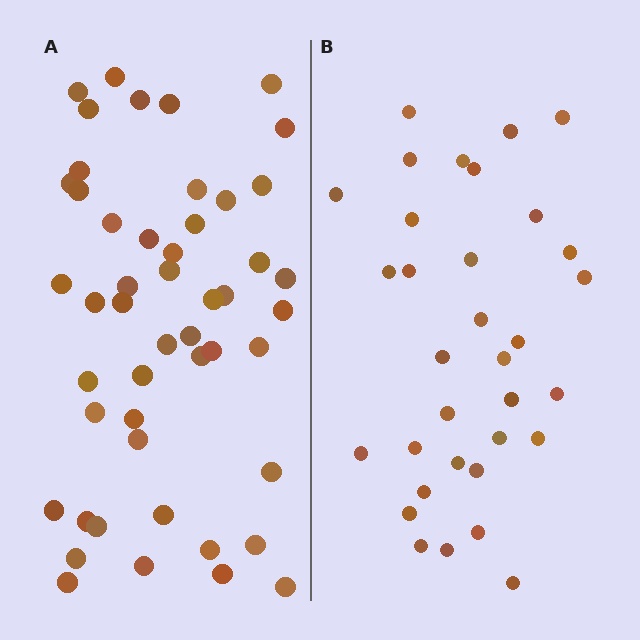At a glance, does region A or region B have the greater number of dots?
Region A (the left region) has more dots.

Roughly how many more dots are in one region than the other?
Region A has approximately 15 more dots than region B.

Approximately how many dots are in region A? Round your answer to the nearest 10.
About 50 dots. (The exact count is 49, which rounds to 50.)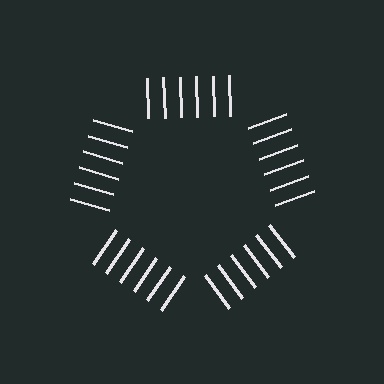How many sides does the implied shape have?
5 sides — the line-ends trace a pentagon.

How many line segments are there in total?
30 — 6 along each of the 5 edges.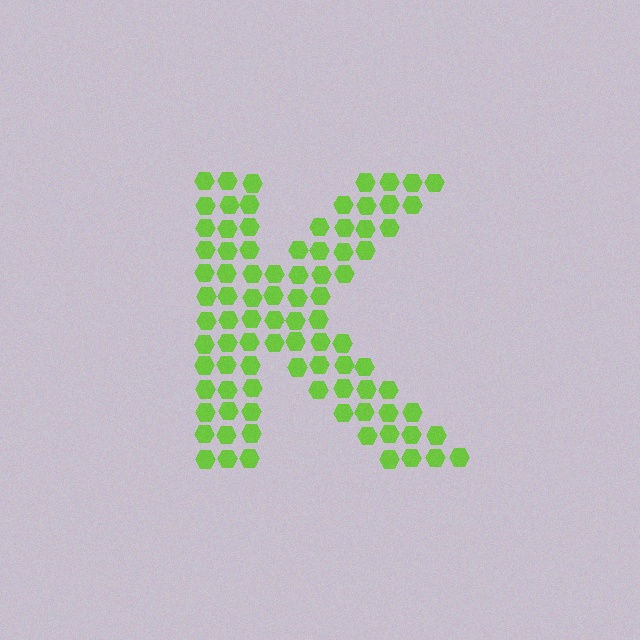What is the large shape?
The large shape is the letter K.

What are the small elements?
The small elements are hexagons.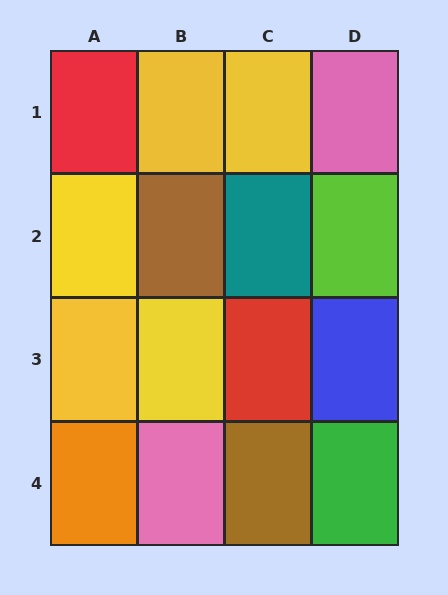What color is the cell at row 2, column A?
Yellow.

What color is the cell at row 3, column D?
Blue.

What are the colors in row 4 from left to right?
Orange, pink, brown, green.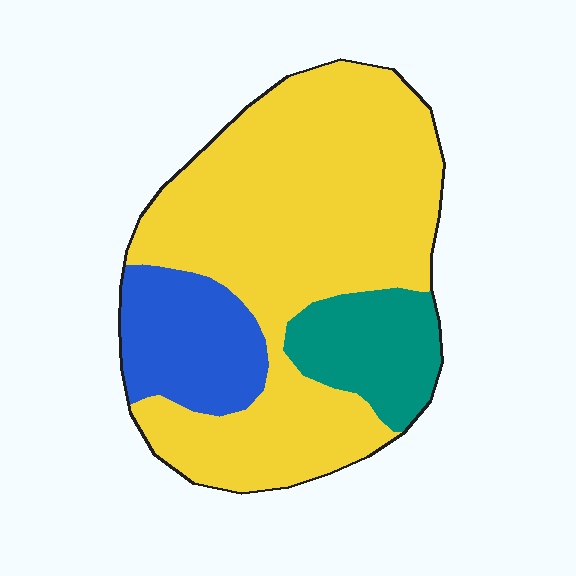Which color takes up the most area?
Yellow, at roughly 70%.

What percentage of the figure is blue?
Blue takes up about one sixth (1/6) of the figure.